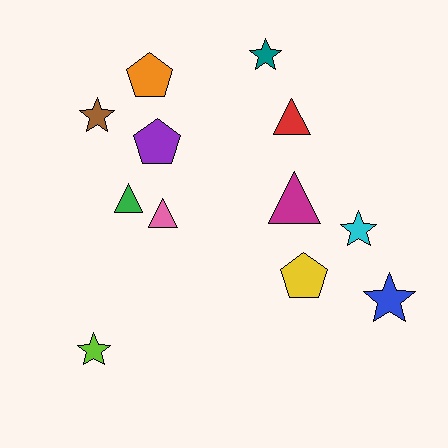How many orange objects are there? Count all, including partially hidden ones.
There is 1 orange object.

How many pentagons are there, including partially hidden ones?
There are 3 pentagons.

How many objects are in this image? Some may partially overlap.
There are 12 objects.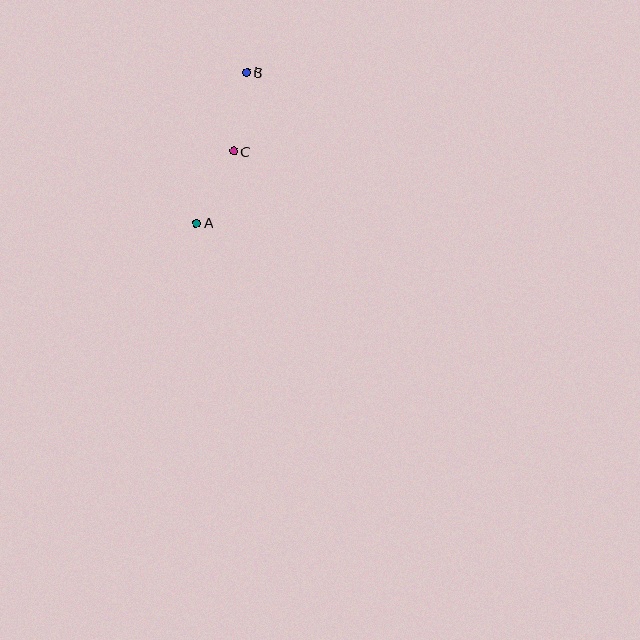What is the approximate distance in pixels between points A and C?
The distance between A and C is approximately 81 pixels.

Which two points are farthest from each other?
Points A and B are farthest from each other.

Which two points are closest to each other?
Points B and C are closest to each other.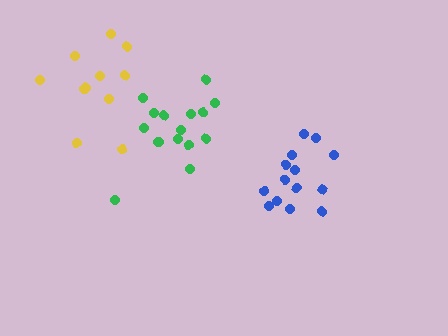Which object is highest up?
The yellow cluster is topmost.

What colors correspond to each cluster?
The clusters are colored: blue, yellow, green.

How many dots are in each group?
Group 1: 14 dots, Group 2: 11 dots, Group 3: 15 dots (40 total).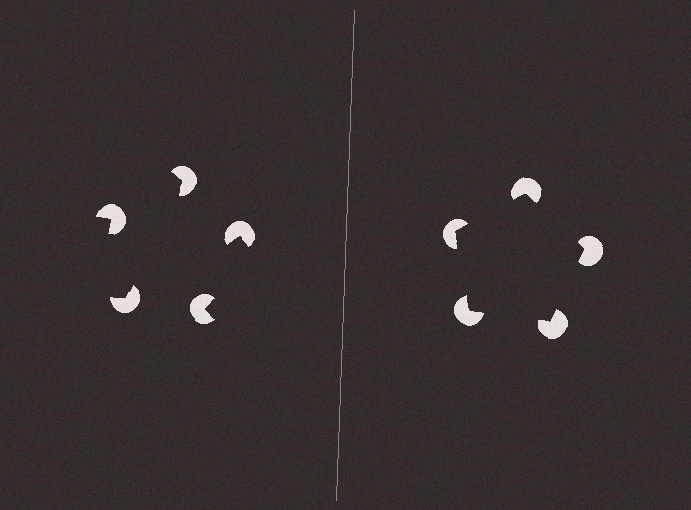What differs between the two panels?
The pac-man discs are positioned identically on both sides; only the wedge orientations differ. On the right they align to a pentagon; on the left they are misaligned.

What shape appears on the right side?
An illusory pentagon.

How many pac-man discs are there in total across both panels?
10 — 5 on each side.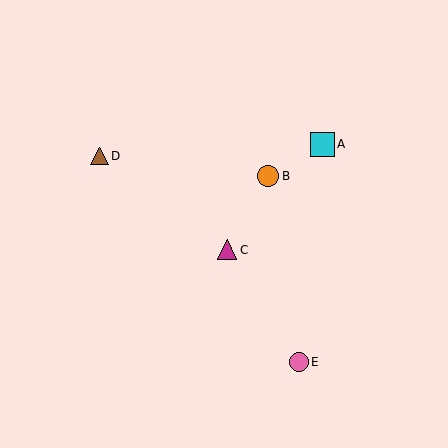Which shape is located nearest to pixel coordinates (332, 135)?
The cyan square (labeled A) at (322, 144) is nearest to that location.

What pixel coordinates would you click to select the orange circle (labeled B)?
Click at (268, 176) to select the orange circle B.